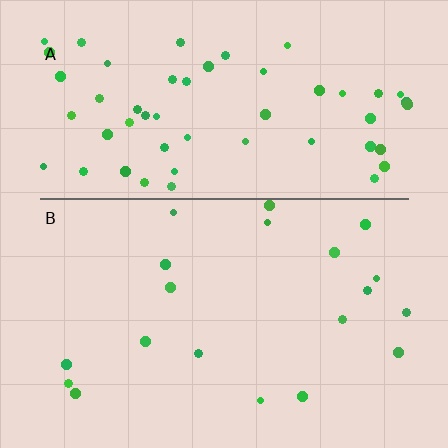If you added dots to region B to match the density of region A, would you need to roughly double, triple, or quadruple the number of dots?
Approximately triple.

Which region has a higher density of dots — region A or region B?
A (the top).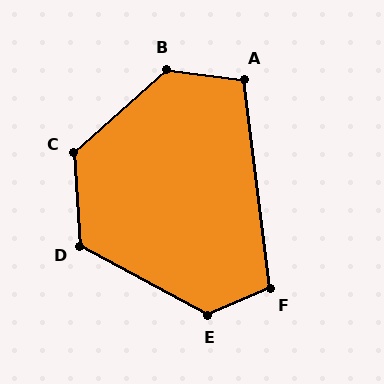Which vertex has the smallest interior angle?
A, at approximately 104 degrees.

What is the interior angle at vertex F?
Approximately 106 degrees (obtuse).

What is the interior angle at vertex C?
Approximately 128 degrees (obtuse).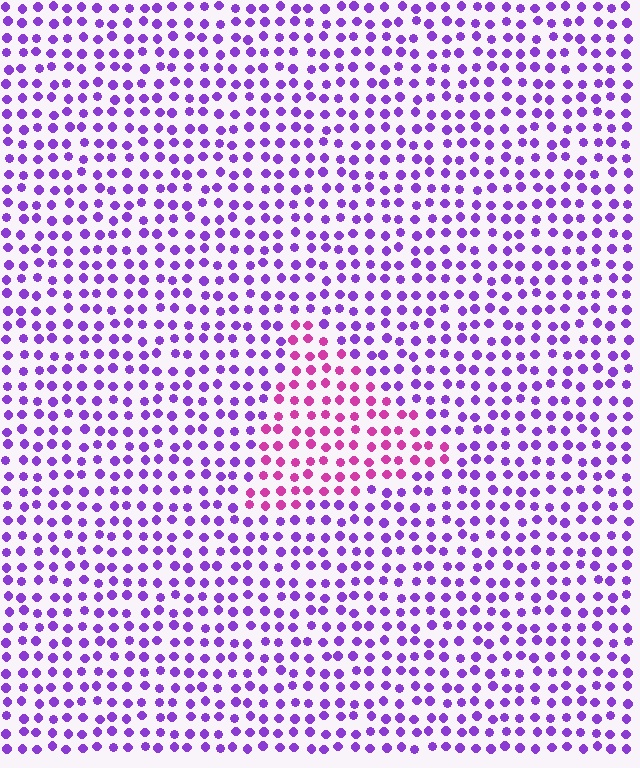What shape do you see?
I see a triangle.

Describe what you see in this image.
The image is filled with small purple elements in a uniform arrangement. A triangle-shaped region is visible where the elements are tinted to a slightly different hue, forming a subtle color boundary.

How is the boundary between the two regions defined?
The boundary is defined purely by a slight shift in hue (about 45 degrees). Spacing, size, and orientation are identical on both sides.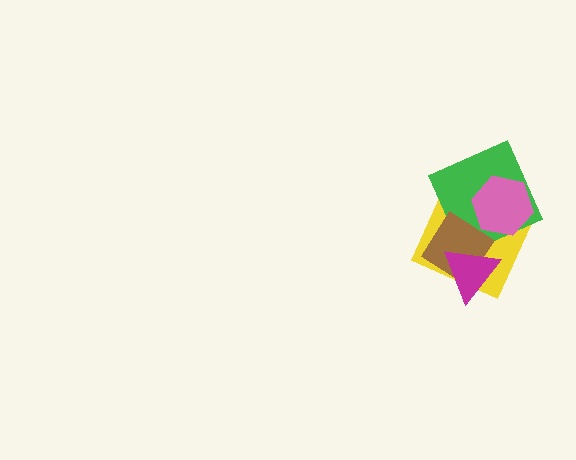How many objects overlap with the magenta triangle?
2 objects overlap with the magenta triangle.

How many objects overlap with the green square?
3 objects overlap with the green square.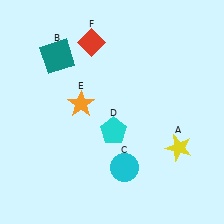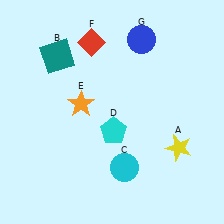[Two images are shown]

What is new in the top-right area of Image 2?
A blue circle (G) was added in the top-right area of Image 2.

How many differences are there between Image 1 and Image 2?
There is 1 difference between the two images.